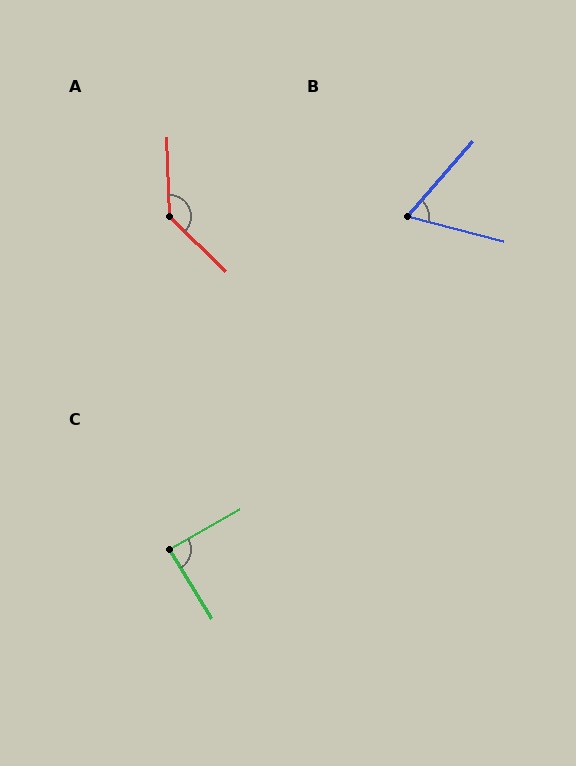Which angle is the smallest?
B, at approximately 64 degrees.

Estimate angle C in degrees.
Approximately 88 degrees.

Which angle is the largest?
A, at approximately 136 degrees.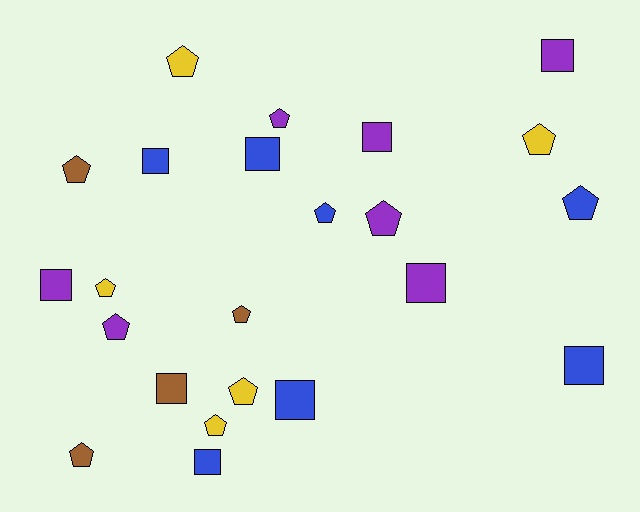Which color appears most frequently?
Purple, with 7 objects.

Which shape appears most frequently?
Pentagon, with 13 objects.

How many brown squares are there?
There is 1 brown square.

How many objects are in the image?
There are 23 objects.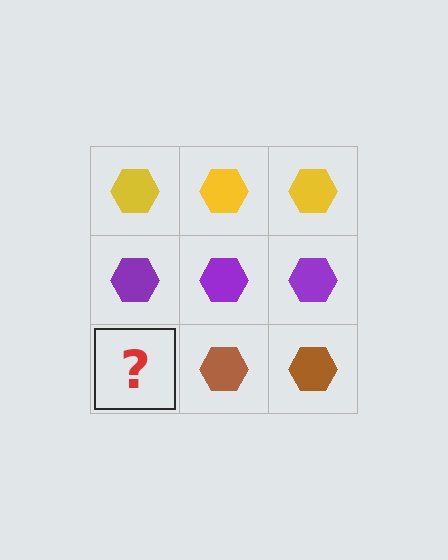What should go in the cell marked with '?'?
The missing cell should contain a brown hexagon.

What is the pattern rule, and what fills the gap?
The rule is that each row has a consistent color. The gap should be filled with a brown hexagon.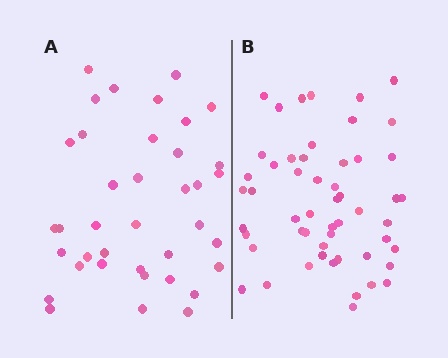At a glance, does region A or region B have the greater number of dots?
Region B (the right region) has more dots.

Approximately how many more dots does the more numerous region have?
Region B has approximately 15 more dots than region A.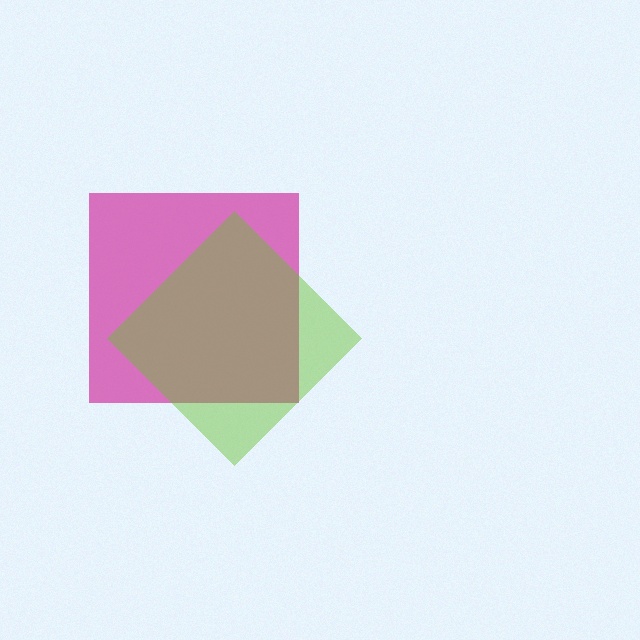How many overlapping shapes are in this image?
There are 2 overlapping shapes in the image.